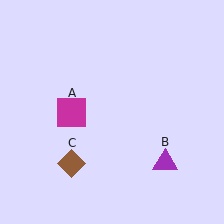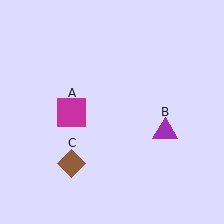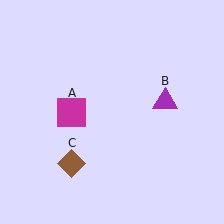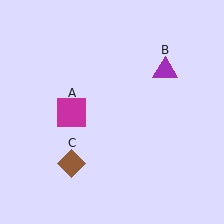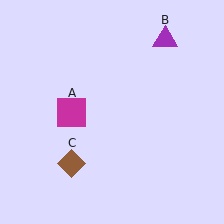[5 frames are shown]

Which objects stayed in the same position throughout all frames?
Magenta square (object A) and brown diamond (object C) remained stationary.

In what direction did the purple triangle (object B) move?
The purple triangle (object B) moved up.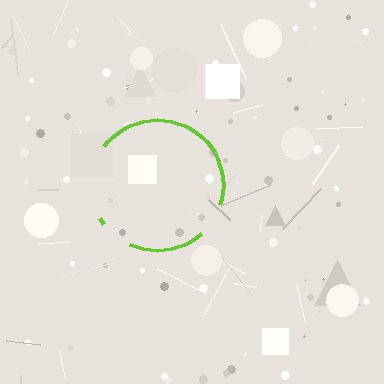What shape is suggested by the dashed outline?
The dashed outline suggests a circle.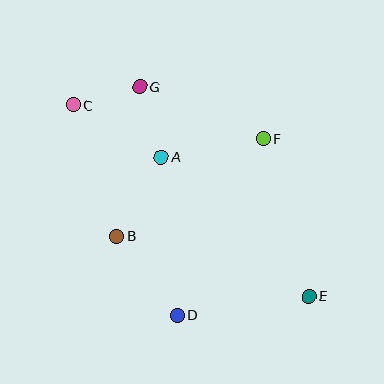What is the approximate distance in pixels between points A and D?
The distance between A and D is approximately 159 pixels.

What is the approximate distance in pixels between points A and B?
The distance between A and B is approximately 91 pixels.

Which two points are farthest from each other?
Points C and E are farthest from each other.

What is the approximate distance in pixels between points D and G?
The distance between D and G is approximately 231 pixels.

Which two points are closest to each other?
Points C and G are closest to each other.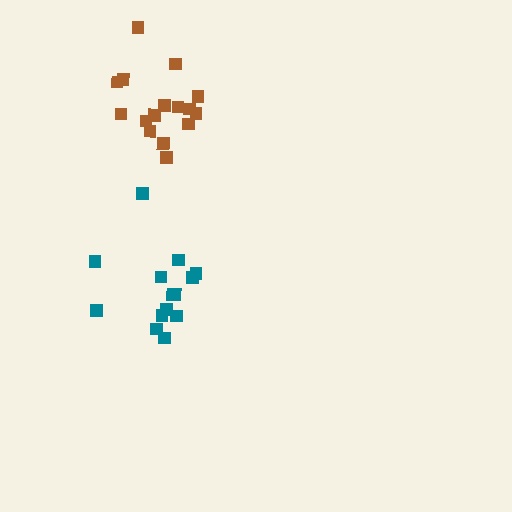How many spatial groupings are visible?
There are 2 spatial groupings.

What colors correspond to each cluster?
The clusters are colored: teal, brown.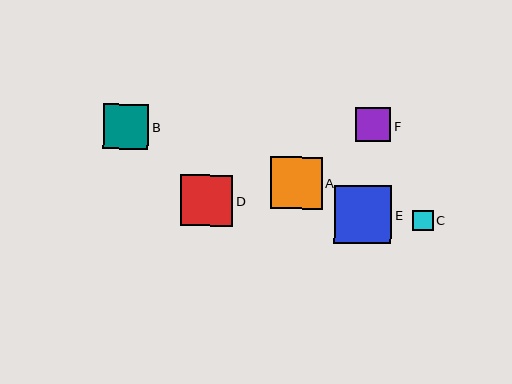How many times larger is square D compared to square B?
Square D is approximately 1.1 times the size of square B.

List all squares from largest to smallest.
From largest to smallest: E, A, D, B, F, C.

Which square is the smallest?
Square C is the smallest with a size of approximately 21 pixels.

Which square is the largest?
Square E is the largest with a size of approximately 58 pixels.